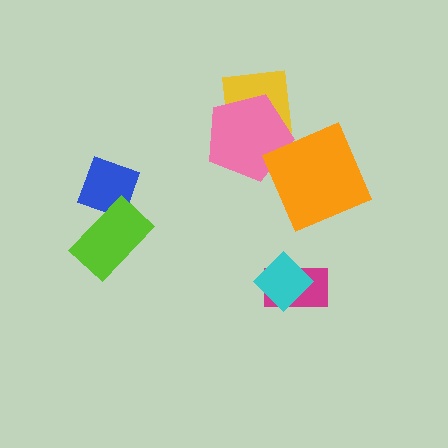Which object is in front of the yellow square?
The pink pentagon is in front of the yellow square.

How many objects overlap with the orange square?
0 objects overlap with the orange square.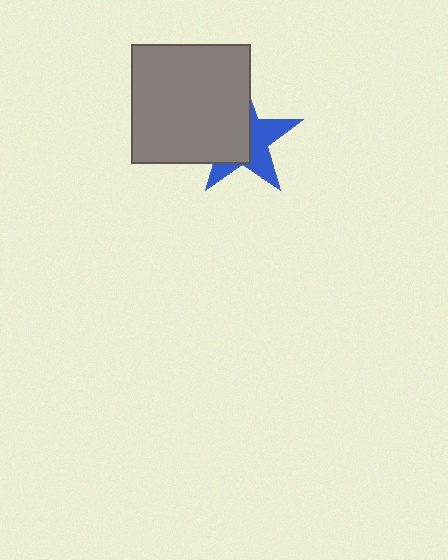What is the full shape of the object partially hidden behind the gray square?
The partially hidden object is a blue star.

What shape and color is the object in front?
The object in front is a gray square.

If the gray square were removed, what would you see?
You would see the complete blue star.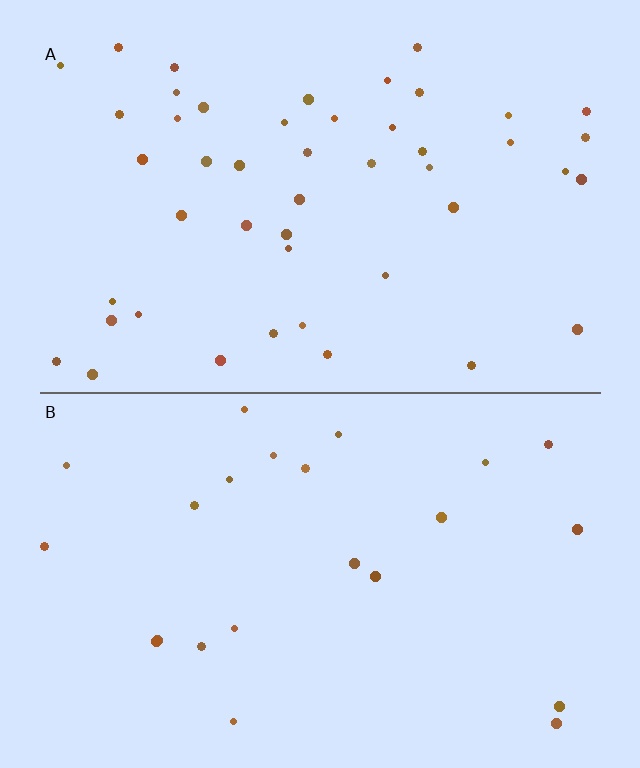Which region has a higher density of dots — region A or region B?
A (the top).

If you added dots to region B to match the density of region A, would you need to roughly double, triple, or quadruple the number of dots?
Approximately double.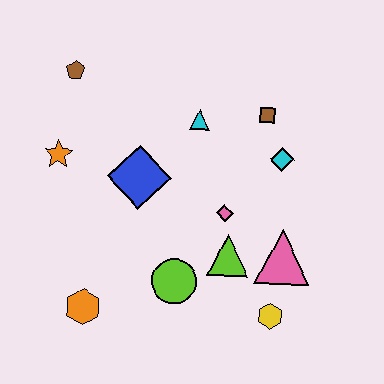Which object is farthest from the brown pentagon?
The yellow hexagon is farthest from the brown pentagon.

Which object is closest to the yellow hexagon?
The pink triangle is closest to the yellow hexagon.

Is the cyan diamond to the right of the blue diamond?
Yes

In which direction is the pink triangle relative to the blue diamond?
The pink triangle is to the right of the blue diamond.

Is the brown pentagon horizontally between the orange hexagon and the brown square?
No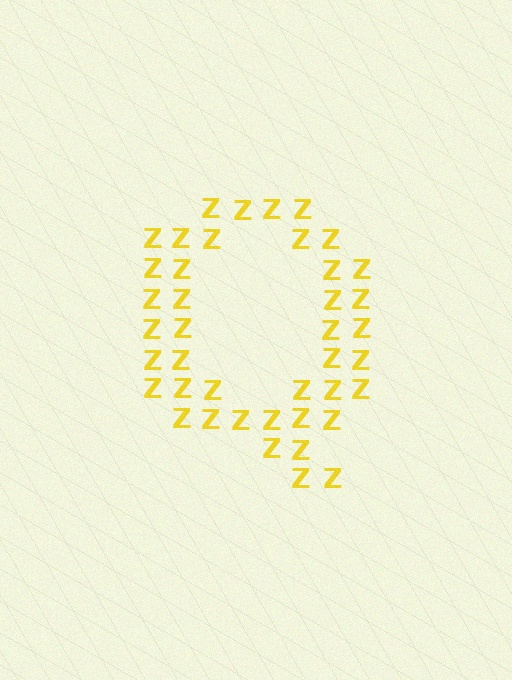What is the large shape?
The large shape is the letter Q.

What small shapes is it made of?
It is made of small letter Z's.